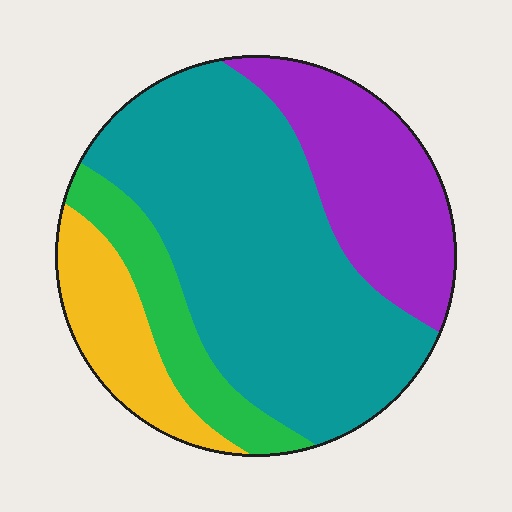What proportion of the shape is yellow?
Yellow takes up about one eighth (1/8) of the shape.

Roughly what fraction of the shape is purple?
Purple covers 23% of the shape.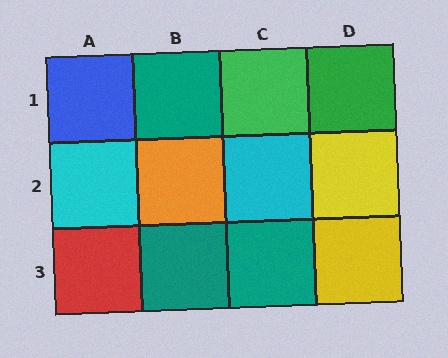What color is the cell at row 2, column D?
Yellow.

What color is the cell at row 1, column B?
Teal.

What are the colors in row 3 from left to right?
Red, teal, teal, yellow.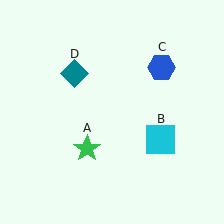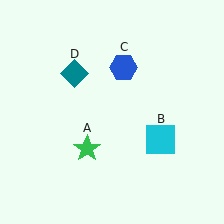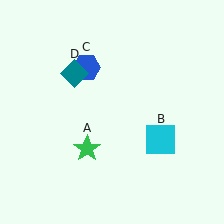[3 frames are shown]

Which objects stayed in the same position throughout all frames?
Green star (object A) and cyan square (object B) and teal diamond (object D) remained stationary.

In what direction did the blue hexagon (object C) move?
The blue hexagon (object C) moved left.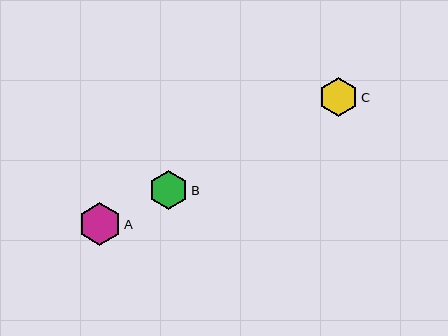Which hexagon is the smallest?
Hexagon B is the smallest with a size of approximately 39 pixels.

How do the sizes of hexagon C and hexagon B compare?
Hexagon C and hexagon B are approximately the same size.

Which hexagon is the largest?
Hexagon A is the largest with a size of approximately 43 pixels.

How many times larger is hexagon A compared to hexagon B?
Hexagon A is approximately 1.1 times the size of hexagon B.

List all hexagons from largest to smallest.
From largest to smallest: A, C, B.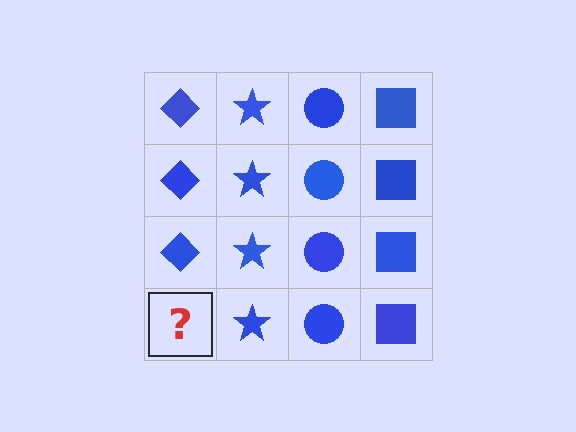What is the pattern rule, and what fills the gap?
The rule is that each column has a consistent shape. The gap should be filled with a blue diamond.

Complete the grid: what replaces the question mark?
The question mark should be replaced with a blue diamond.